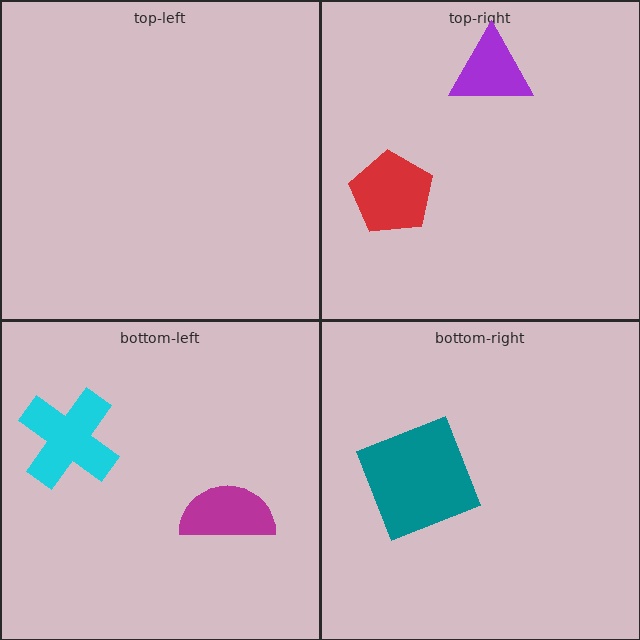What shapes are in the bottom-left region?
The magenta semicircle, the cyan cross.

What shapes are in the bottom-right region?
The teal square.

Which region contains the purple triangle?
The top-right region.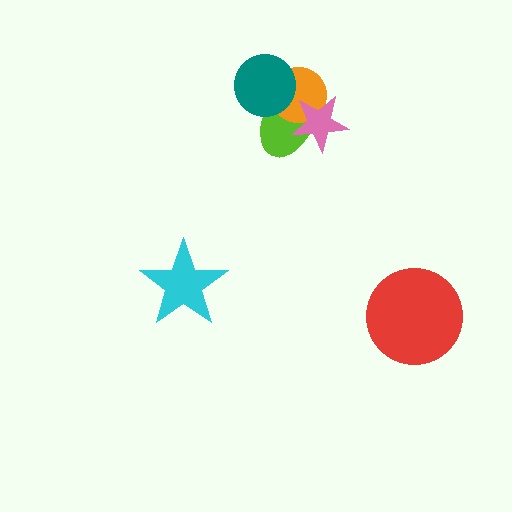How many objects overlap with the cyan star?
0 objects overlap with the cyan star.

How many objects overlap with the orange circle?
3 objects overlap with the orange circle.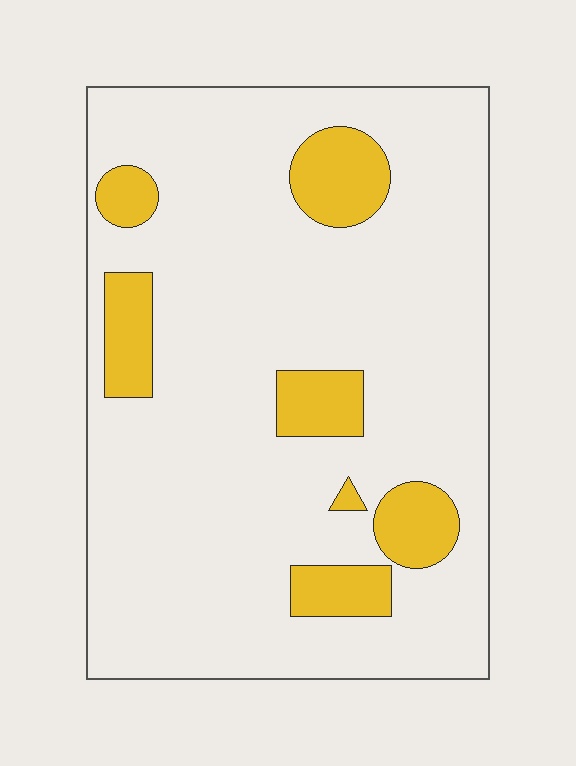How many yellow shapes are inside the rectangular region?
7.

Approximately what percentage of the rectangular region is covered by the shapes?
Approximately 15%.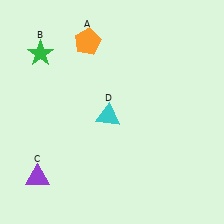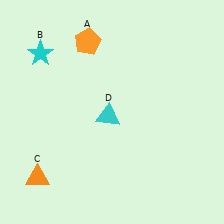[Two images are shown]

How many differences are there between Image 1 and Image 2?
There are 2 differences between the two images.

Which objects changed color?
B changed from green to cyan. C changed from purple to orange.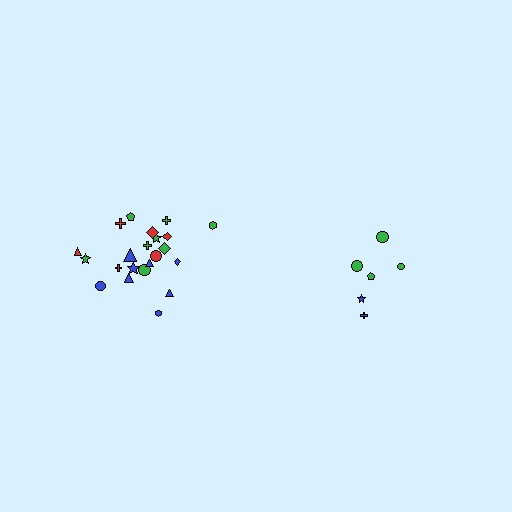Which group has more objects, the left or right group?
The left group.